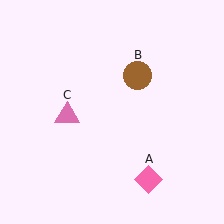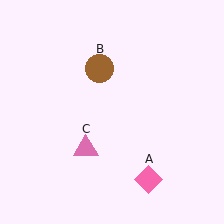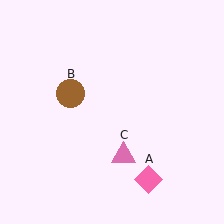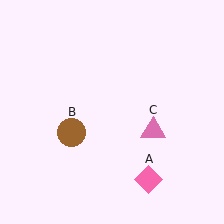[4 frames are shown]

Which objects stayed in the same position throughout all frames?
Pink diamond (object A) remained stationary.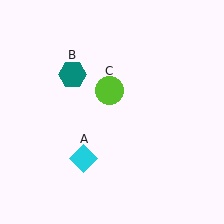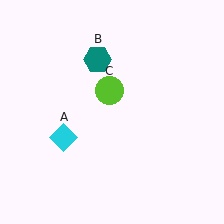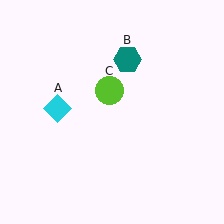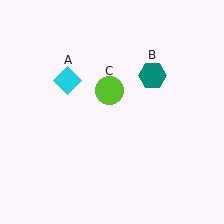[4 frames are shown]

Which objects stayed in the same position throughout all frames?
Lime circle (object C) remained stationary.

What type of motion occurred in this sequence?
The cyan diamond (object A), teal hexagon (object B) rotated clockwise around the center of the scene.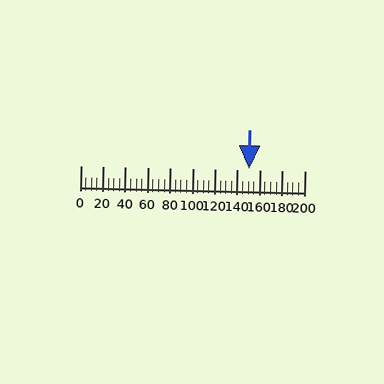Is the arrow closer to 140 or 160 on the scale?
The arrow is closer to 160.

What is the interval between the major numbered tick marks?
The major tick marks are spaced 20 units apart.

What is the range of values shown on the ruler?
The ruler shows values from 0 to 200.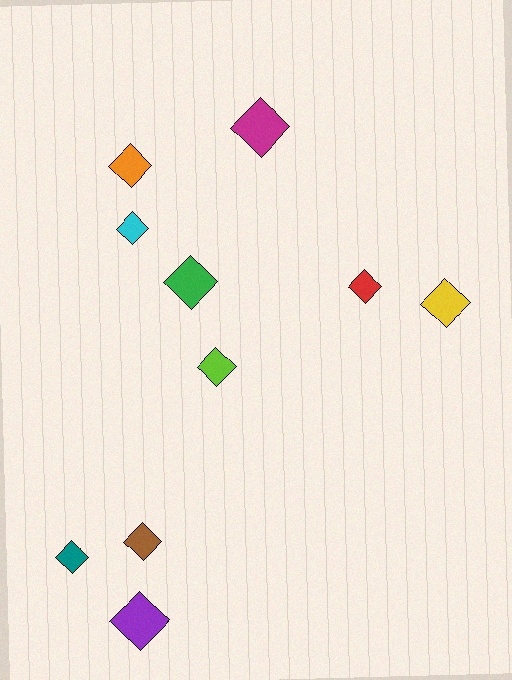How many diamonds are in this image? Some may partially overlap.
There are 10 diamonds.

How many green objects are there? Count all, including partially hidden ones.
There is 1 green object.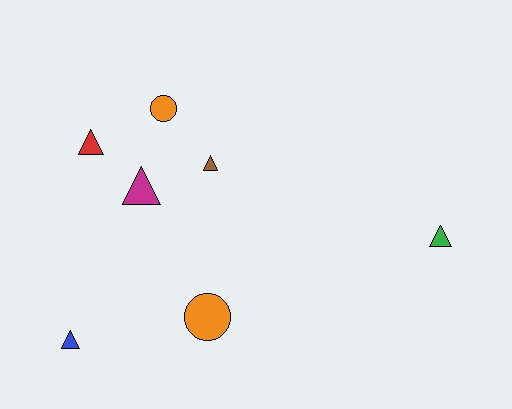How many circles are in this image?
There are 2 circles.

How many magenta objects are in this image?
There is 1 magenta object.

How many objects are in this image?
There are 7 objects.